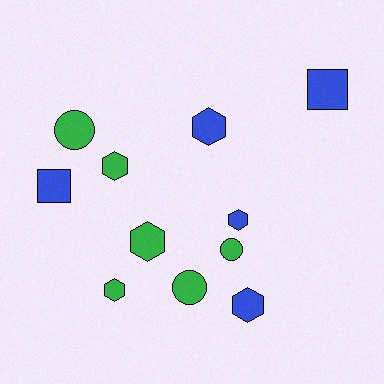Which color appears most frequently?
Green, with 6 objects.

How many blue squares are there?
There are 2 blue squares.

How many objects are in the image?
There are 11 objects.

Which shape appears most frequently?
Hexagon, with 6 objects.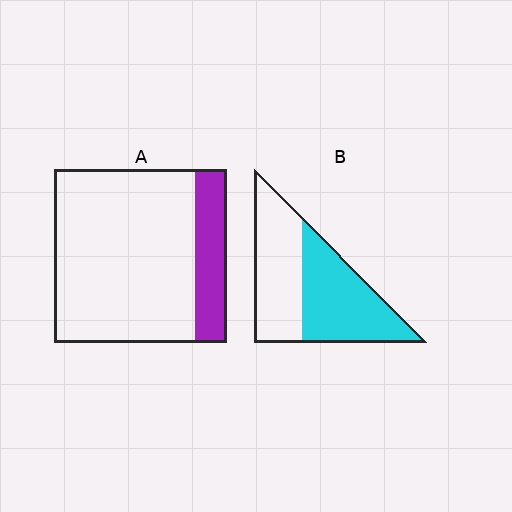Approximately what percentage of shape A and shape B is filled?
A is approximately 20% and B is approximately 50%.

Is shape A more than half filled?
No.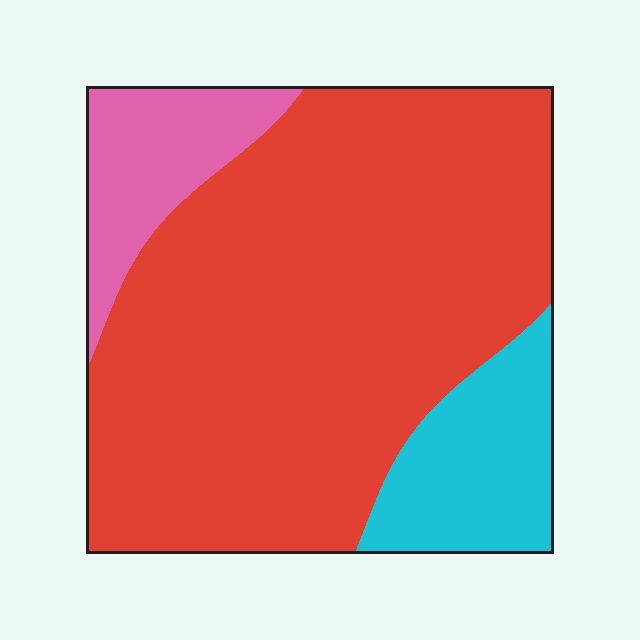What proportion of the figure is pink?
Pink takes up about one eighth (1/8) of the figure.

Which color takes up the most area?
Red, at roughly 75%.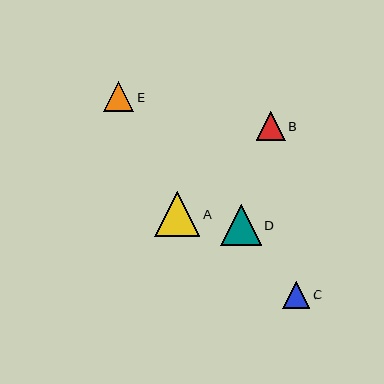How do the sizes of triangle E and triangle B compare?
Triangle E and triangle B are approximately the same size.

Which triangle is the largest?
Triangle A is the largest with a size of approximately 46 pixels.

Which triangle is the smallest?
Triangle C is the smallest with a size of approximately 27 pixels.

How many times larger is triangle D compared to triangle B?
Triangle D is approximately 1.4 times the size of triangle B.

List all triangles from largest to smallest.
From largest to smallest: A, D, E, B, C.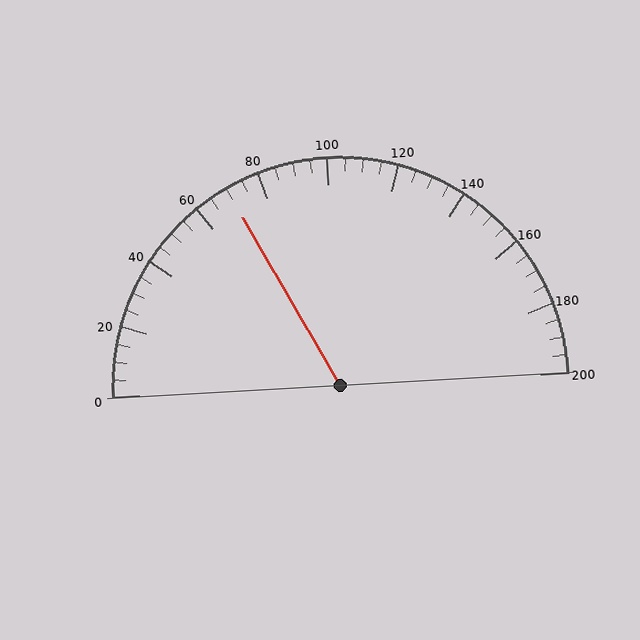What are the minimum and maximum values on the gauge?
The gauge ranges from 0 to 200.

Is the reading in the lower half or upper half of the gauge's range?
The reading is in the lower half of the range (0 to 200).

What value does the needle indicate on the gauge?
The needle indicates approximately 70.